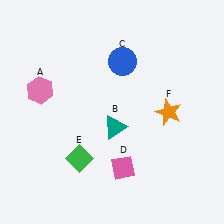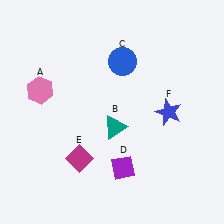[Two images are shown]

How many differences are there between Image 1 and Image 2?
There are 3 differences between the two images.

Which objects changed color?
D changed from pink to purple. E changed from green to magenta. F changed from orange to blue.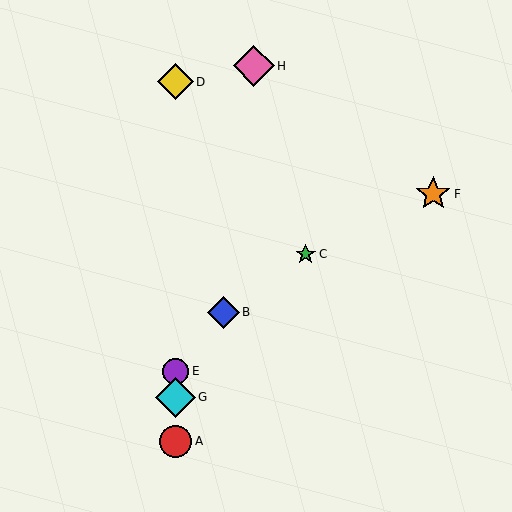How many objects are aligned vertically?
4 objects (A, D, E, G) are aligned vertically.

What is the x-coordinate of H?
Object H is at x≈254.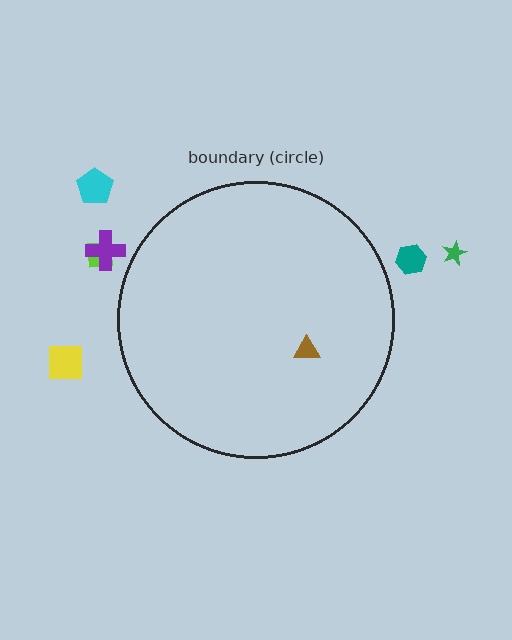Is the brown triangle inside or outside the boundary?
Inside.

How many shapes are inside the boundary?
1 inside, 6 outside.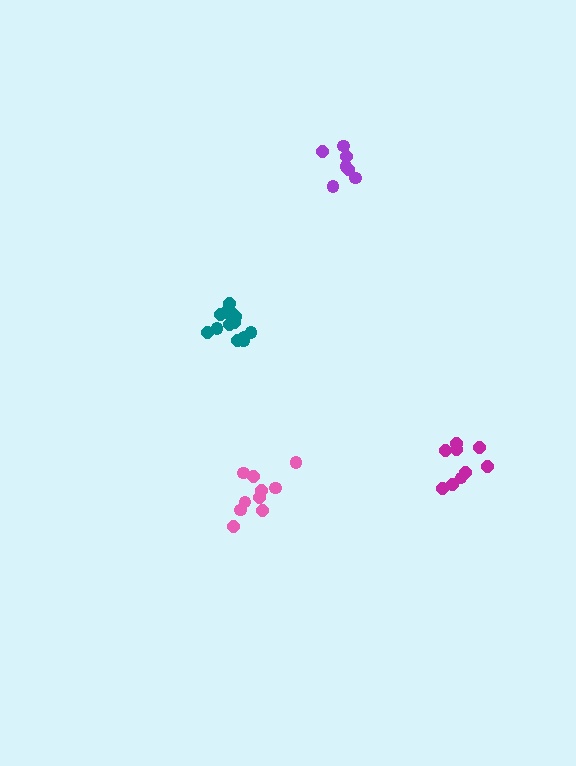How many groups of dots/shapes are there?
There are 4 groups.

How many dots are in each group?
Group 1: 9 dots, Group 2: 13 dots, Group 3: 7 dots, Group 4: 10 dots (39 total).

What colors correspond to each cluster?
The clusters are colored: magenta, teal, purple, pink.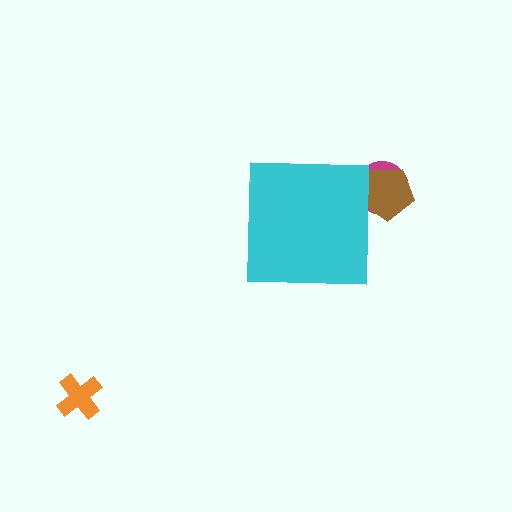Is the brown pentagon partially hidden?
Yes, the brown pentagon is partially hidden behind the cyan square.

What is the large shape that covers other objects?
A cyan square.